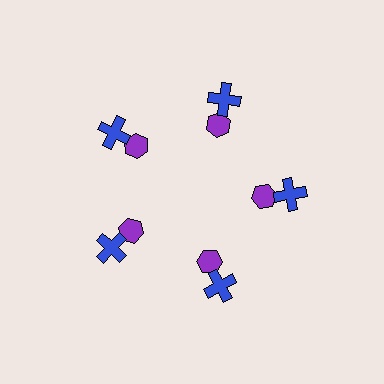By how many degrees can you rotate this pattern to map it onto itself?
The pattern maps onto itself every 72 degrees of rotation.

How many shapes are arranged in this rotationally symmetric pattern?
There are 10 shapes, arranged in 5 groups of 2.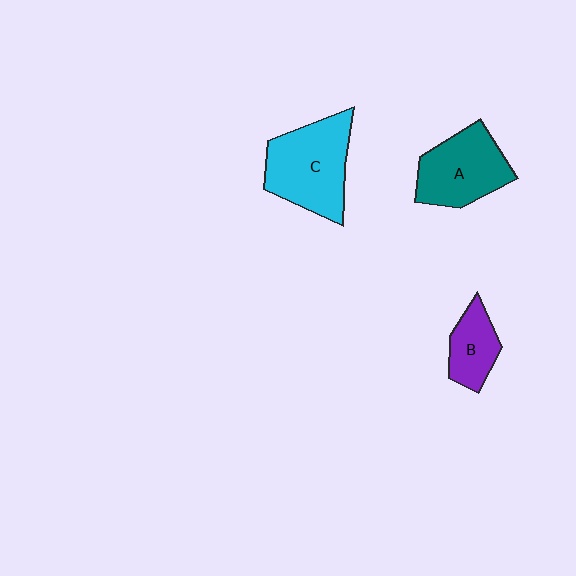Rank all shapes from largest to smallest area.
From largest to smallest: C (cyan), A (teal), B (purple).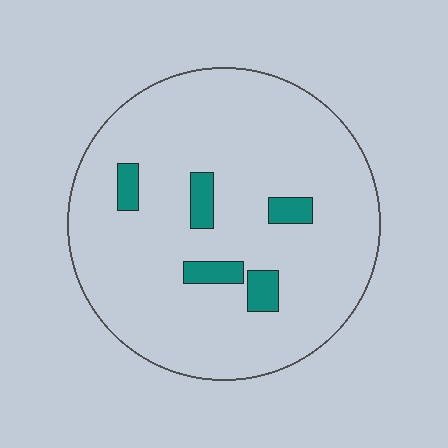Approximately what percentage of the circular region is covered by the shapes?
Approximately 10%.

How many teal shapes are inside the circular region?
5.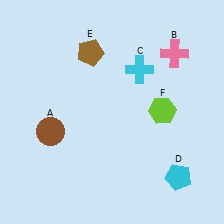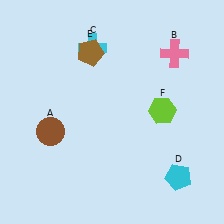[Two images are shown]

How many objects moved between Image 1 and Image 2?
1 object moved between the two images.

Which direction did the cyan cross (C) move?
The cyan cross (C) moved left.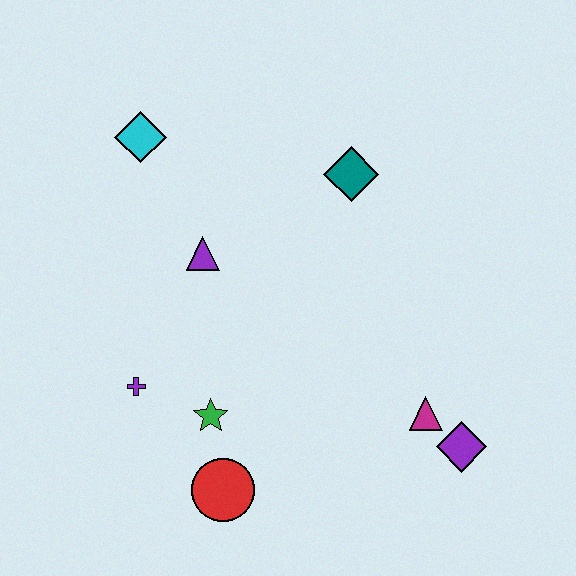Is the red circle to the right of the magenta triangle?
No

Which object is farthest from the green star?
The cyan diamond is farthest from the green star.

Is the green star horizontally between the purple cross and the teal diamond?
Yes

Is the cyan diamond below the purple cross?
No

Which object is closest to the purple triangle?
The cyan diamond is closest to the purple triangle.